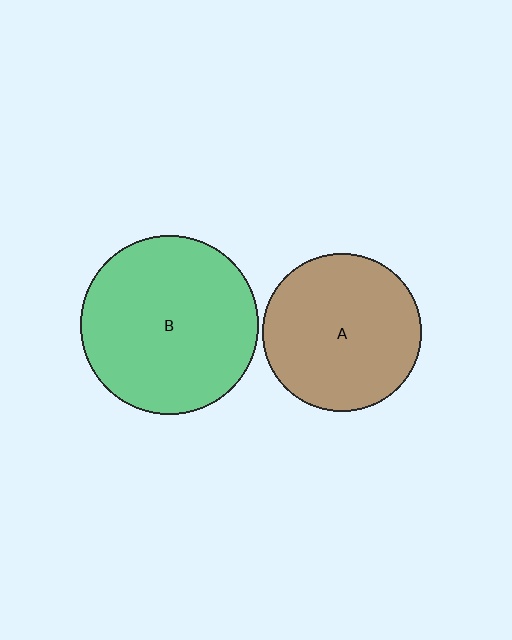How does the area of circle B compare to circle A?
Approximately 1.3 times.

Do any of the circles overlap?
No, none of the circles overlap.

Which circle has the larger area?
Circle B (green).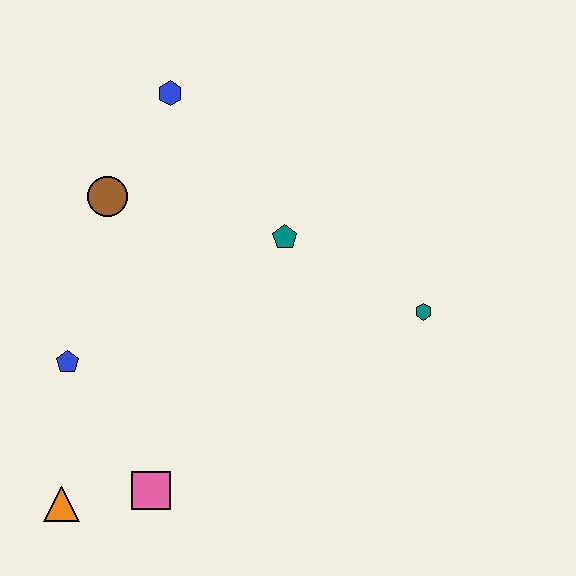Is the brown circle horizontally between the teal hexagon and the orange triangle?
Yes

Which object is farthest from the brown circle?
The teal hexagon is farthest from the brown circle.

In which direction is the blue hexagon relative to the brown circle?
The blue hexagon is above the brown circle.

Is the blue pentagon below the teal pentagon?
Yes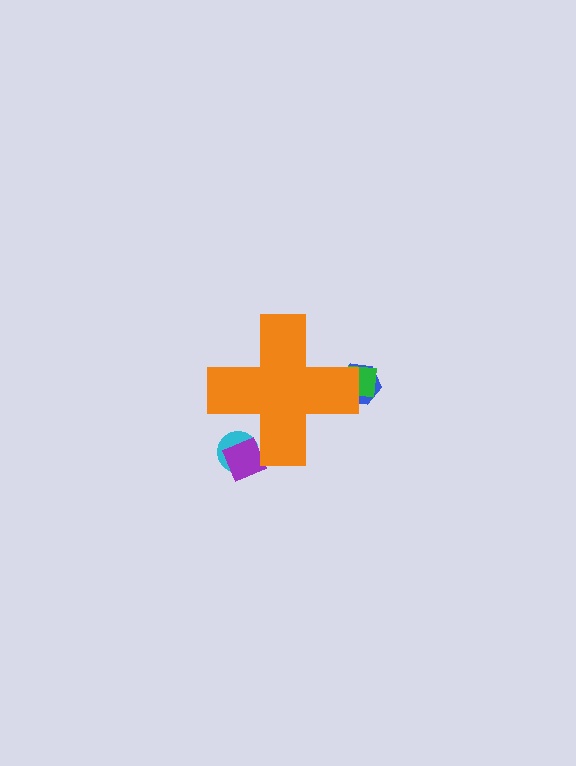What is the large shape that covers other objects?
An orange cross.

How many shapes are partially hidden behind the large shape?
4 shapes are partially hidden.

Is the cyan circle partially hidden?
Yes, the cyan circle is partially hidden behind the orange cross.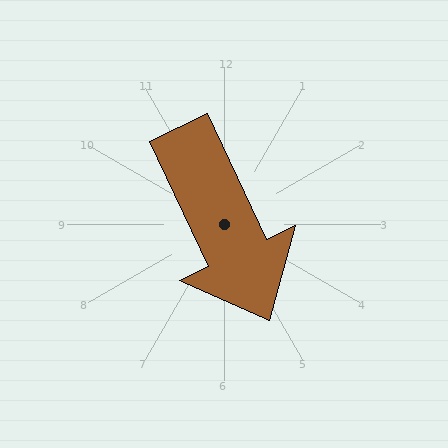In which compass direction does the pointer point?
Southeast.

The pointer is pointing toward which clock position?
Roughly 5 o'clock.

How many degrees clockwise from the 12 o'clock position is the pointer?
Approximately 155 degrees.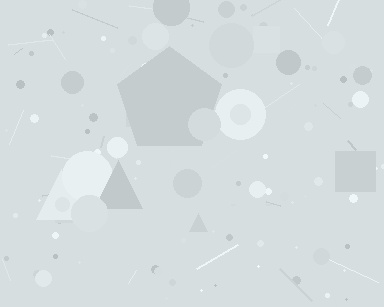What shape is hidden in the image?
A pentagon is hidden in the image.